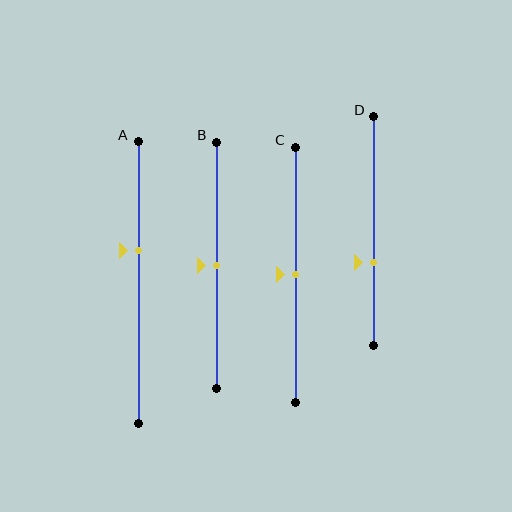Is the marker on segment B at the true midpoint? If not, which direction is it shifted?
Yes, the marker on segment B is at the true midpoint.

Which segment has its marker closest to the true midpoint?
Segment B has its marker closest to the true midpoint.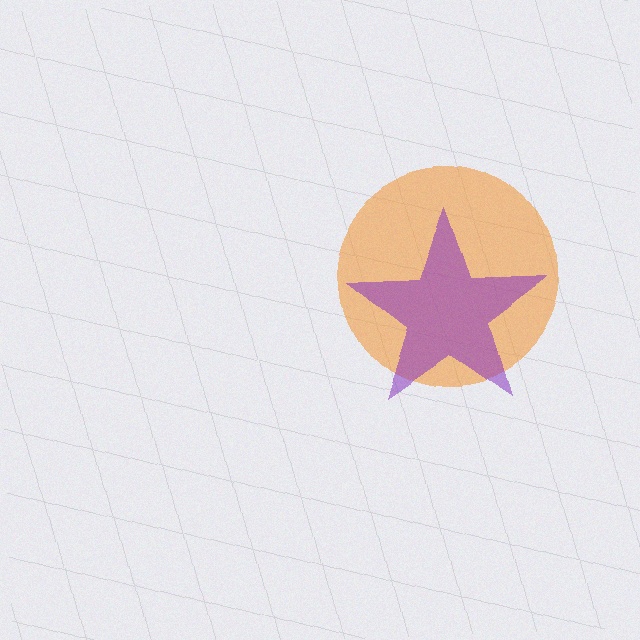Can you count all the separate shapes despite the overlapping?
Yes, there are 2 separate shapes.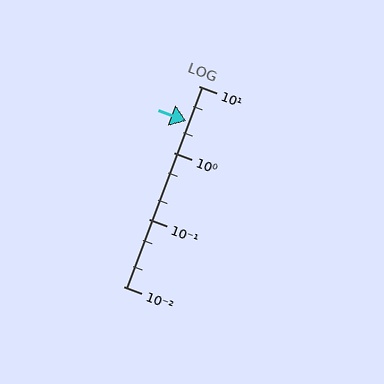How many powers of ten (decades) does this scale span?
The scale spans 3 decades, from 0.01 to 10.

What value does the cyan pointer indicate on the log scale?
The pointer indicates approximately 3.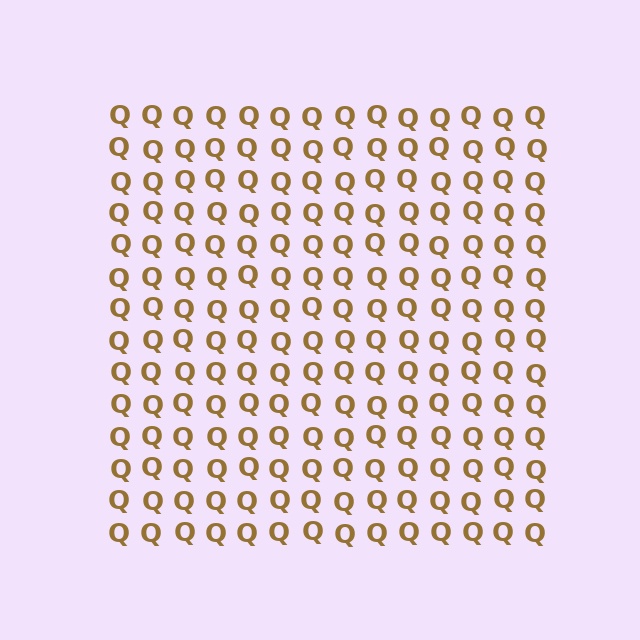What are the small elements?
The small elements are letter Q's.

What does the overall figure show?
The overall figure shows a square.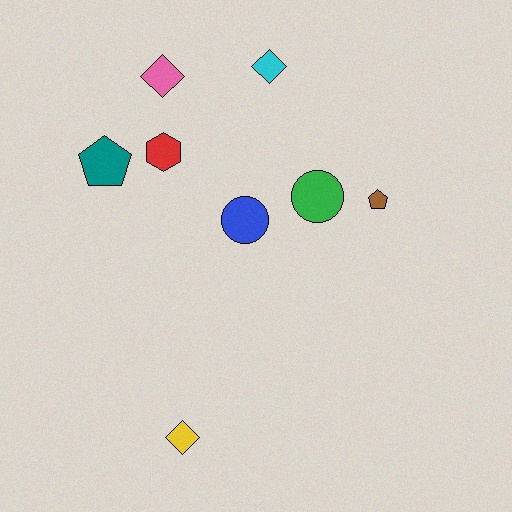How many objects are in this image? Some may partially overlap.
There are 8 objects.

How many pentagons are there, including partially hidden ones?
There are 2 pentagons.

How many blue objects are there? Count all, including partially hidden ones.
There is 1 blue object.